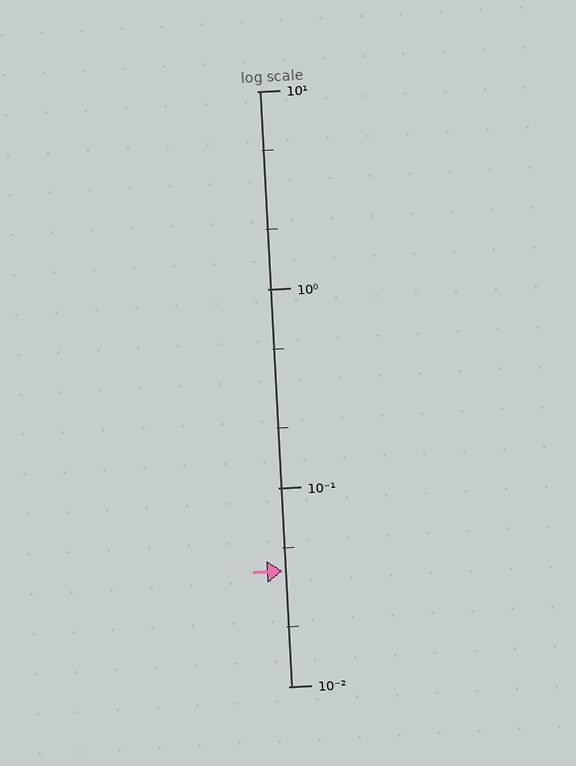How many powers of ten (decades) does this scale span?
The scale spans 3 decades, from 0.01 to 10.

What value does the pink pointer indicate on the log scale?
The pointer indicates approximately 0.038.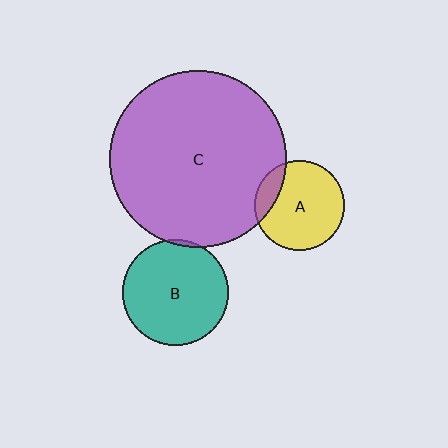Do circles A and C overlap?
Yes.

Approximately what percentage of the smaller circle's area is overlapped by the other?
Approximately 15%.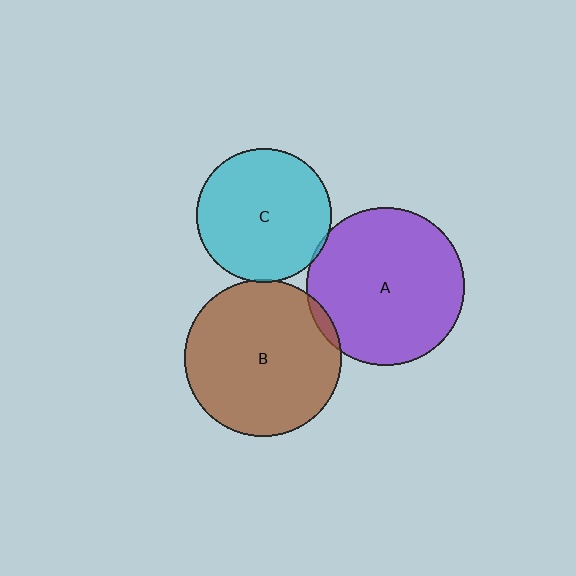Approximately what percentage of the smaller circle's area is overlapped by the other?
Approximately 5%.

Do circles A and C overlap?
Yes.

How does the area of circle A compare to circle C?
Approximately 1.4 times.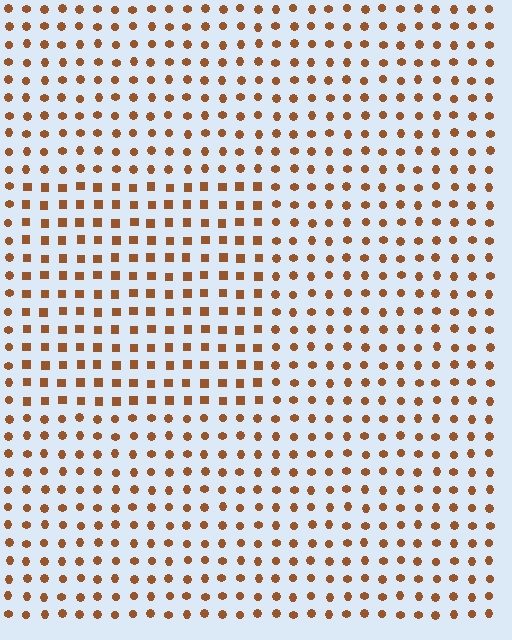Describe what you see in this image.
The image is filled with small brown elements arranged in a uniform grid. A rectangle-shaped region contains squares, while the surrounding area contains circles. The boundary is defined purely by the change in element shape.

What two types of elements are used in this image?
The image uses squares inside the rectangle region and circles outside it.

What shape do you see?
I see a rectangle.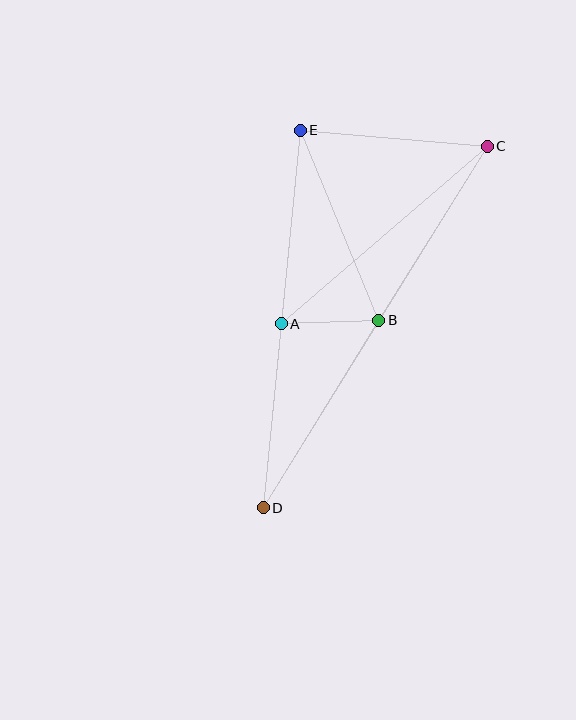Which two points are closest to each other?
Points A and B are closest to each other.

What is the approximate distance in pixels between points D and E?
The distance between D and E is approximately 379 pixels.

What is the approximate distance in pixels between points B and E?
The distance between B and E is approximately 206 pixels.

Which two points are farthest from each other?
Points C and D are farthest from each other.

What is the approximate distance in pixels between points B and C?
The distance between B and C is approximately 205 pixels.